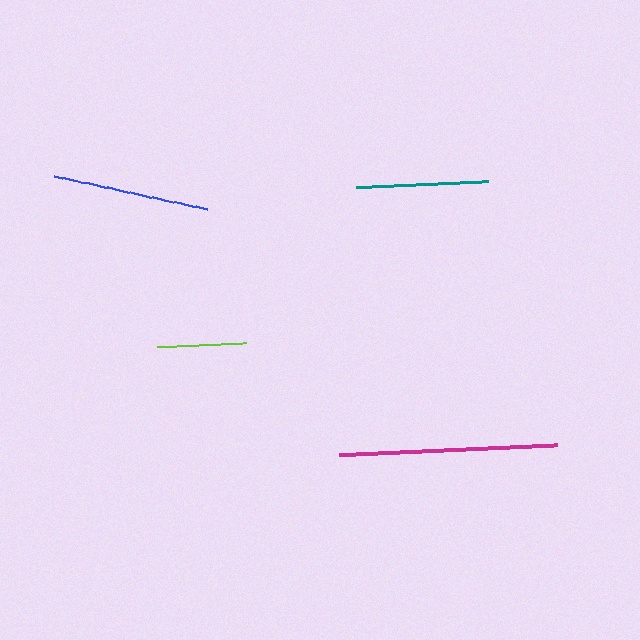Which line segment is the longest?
The magenta line is the longest at approximately 218 pixels.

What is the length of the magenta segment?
The magenta segment is approximately 218 pixels long.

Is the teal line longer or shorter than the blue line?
The blue line is longer than the teal line.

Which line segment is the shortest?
The lime line is the shortest at approximately 89 pixels.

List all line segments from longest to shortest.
From longest to shortest: magenta, blue, teal, lime.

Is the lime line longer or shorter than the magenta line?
The magenta line is longer than the lime line.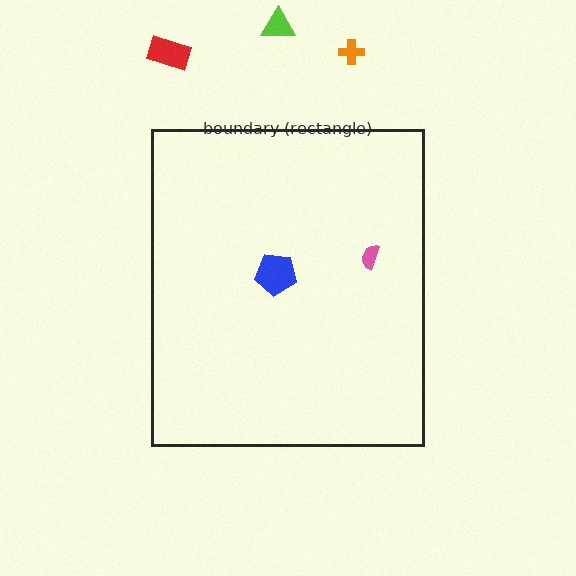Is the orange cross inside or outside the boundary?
Outside.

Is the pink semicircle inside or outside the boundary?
Inside.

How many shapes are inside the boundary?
2 inside, 3 outside.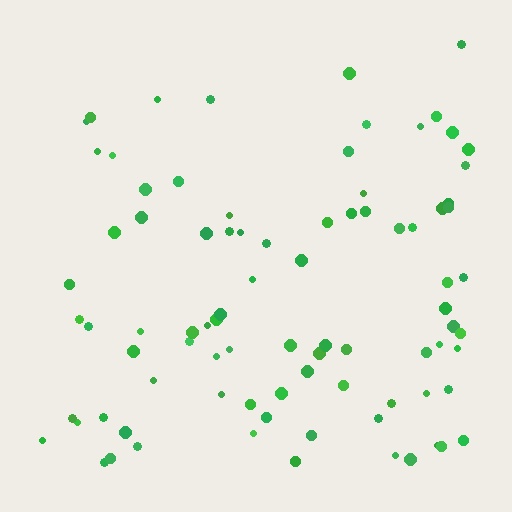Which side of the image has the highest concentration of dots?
The bottom.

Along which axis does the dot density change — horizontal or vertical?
Vertical.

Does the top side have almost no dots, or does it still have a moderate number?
Still a moderate number, just noticeably fewer than the bottom.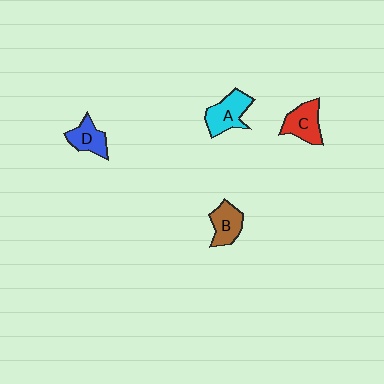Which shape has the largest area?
Shape A (cyan).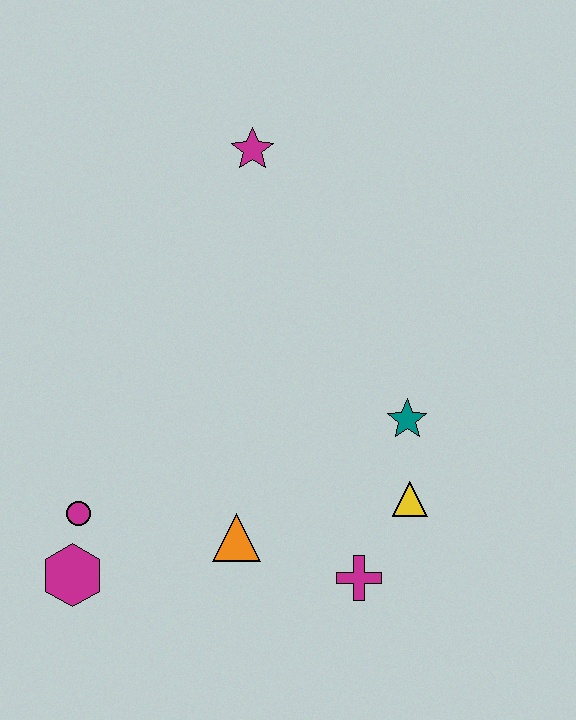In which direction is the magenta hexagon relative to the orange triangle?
The magenta hexagon is to the left of the orange triangle.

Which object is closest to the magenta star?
The teal star is closest to the magenta star.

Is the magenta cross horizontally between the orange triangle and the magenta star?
No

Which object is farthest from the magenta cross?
The magenta star is farthest from the magenta cross.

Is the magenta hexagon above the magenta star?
No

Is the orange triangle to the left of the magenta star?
Yes